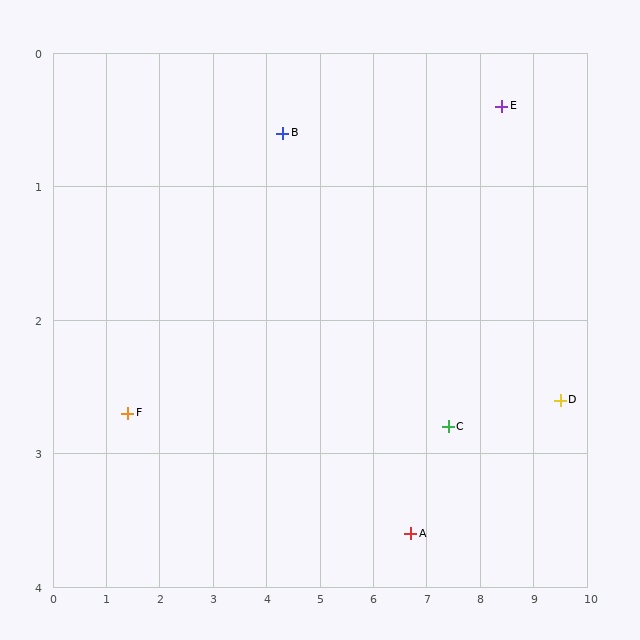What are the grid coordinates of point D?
Point D is at approximately (9.5, 2.6).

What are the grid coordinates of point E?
Point E is at approximately (8.4, 0.4).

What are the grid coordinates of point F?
Point F is at approximately (1.4, 2.7).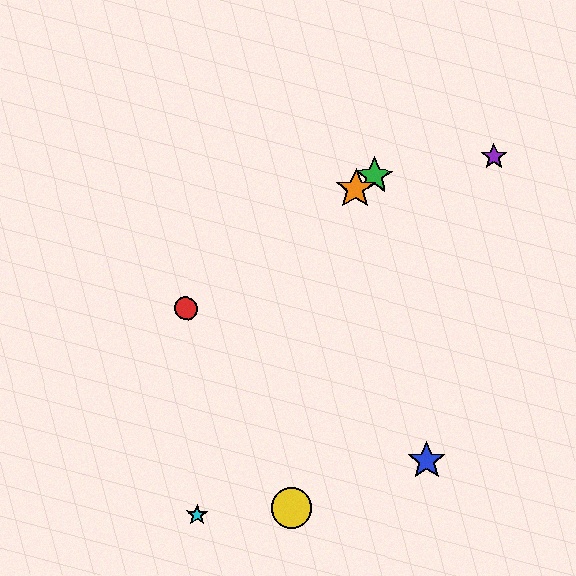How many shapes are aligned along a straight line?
3 shapes (the red circle, the green star, the orange star) are aligned along a straight line.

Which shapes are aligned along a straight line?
The red circle, the green star, the orange star are aligned along a straight line.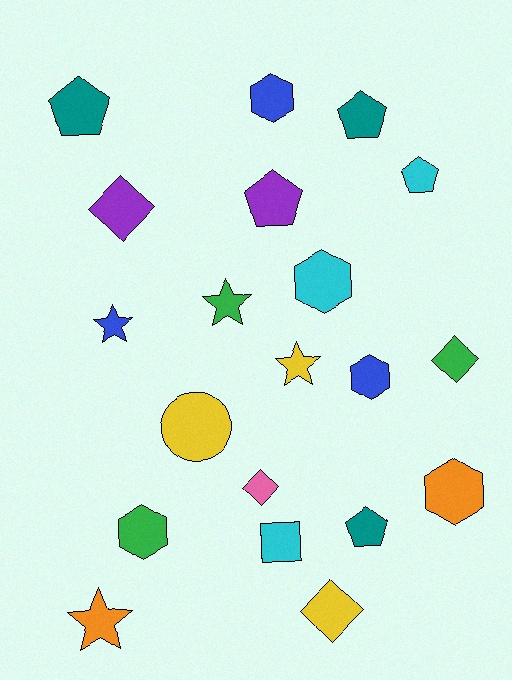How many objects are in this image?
There are 20 objects.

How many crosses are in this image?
There are no crosses.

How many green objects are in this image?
There are 3 green objects.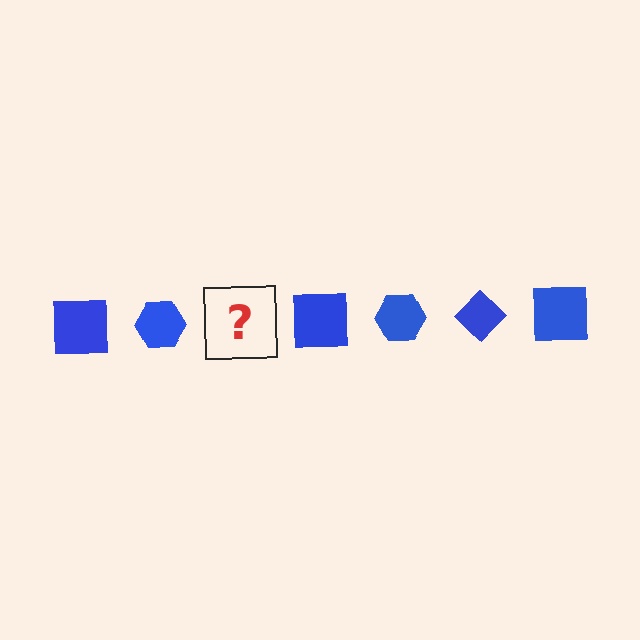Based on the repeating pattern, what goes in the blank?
The blank should be a blue diamond.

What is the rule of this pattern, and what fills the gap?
The rule is that the pattern cycles through square, hexagon, diamond shapes in blue. The gap should be filled with a blue diamond.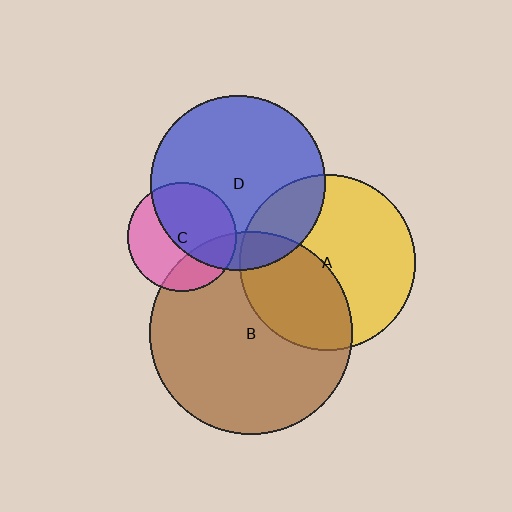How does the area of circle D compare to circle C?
Approximately 2.6 times.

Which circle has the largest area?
Circle B (brown).